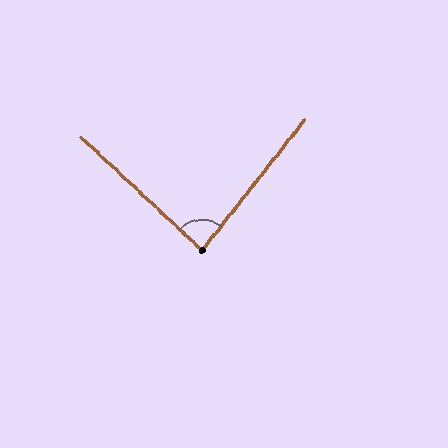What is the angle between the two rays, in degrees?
Approximately 85 degrees.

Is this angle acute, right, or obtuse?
It is acute.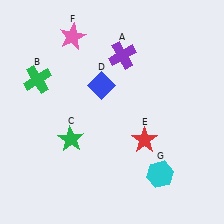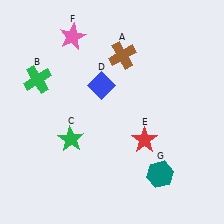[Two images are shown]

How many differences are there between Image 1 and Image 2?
There are 2 differences between the two images.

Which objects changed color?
A changed from purple to brown. G changed from cyan to teal.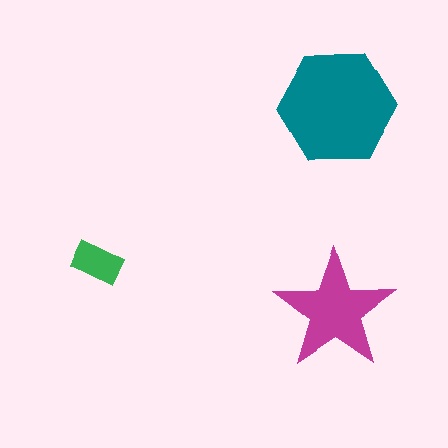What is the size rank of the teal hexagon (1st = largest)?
1st.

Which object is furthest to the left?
The green rectangle is leftmost.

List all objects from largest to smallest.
The teal hexagon, the magenta star, the green rectangle.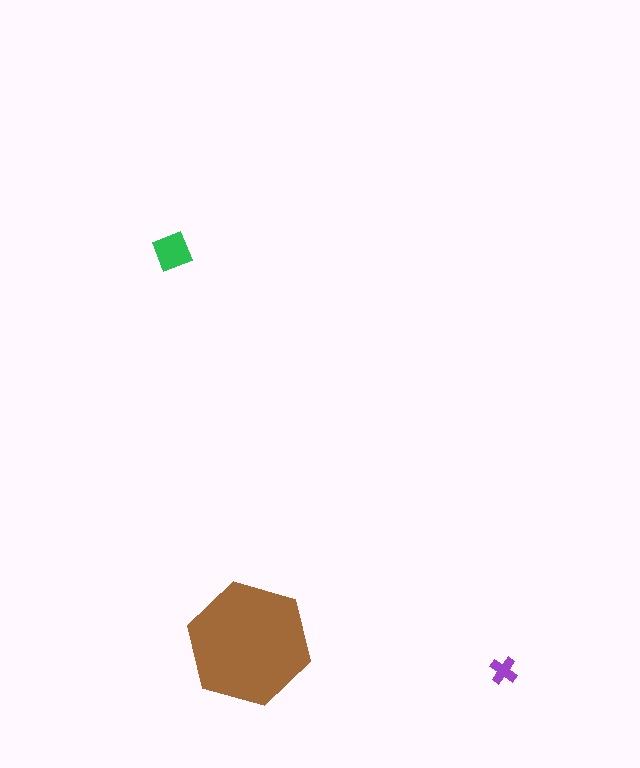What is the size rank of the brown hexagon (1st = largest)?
1st.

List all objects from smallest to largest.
The purple cross, the green diamond, the brown hexagon.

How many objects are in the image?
There are 3 objects in the image.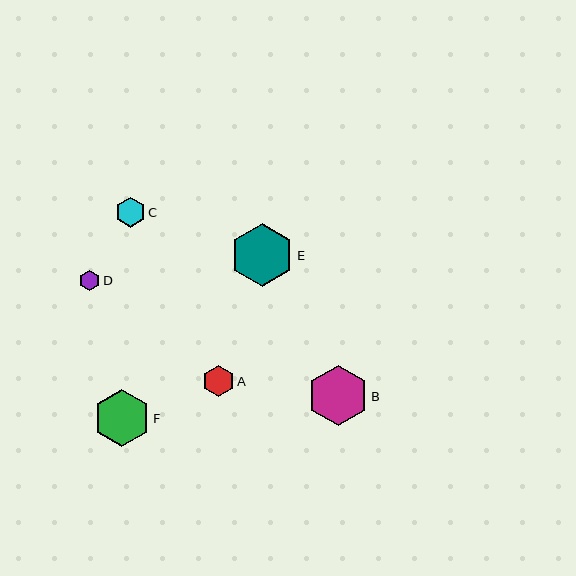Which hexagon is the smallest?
Hexagon D is the smallest with a size of approximately 20 pixels.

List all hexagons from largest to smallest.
From largest to smallest: E, B, F, A, C, D.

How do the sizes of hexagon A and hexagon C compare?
Hexagon A and hexagon C are approximately the same size.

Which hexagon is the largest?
Hexagon E is the largest with a size of approximately 64 pixels.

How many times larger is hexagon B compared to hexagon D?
Hexagon B is approximately 3.0 times the size of hexagon D.